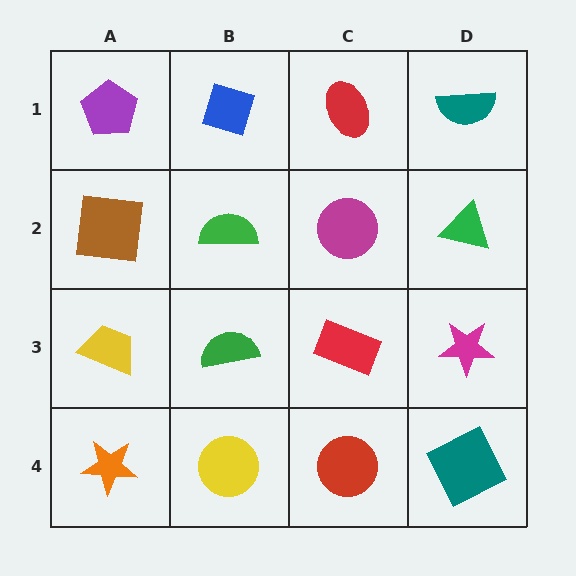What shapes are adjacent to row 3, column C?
A magenta circle (row 2, column C), a red circle (row 4, column C), a green semicircle (row 3, column B), a magenta star (row 3, column D).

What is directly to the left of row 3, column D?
A red rectangle.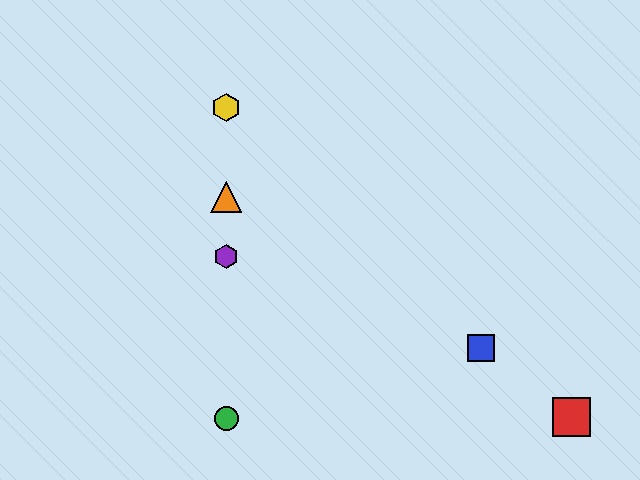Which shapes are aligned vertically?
The green circle, the yellow hexagon, the purple hexagon, the orange triangle are aligned vertically.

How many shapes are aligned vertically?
4 shapes (the green circle, the yellow hexagon, the purple hexagon, the orange triangle) are aligned vertically.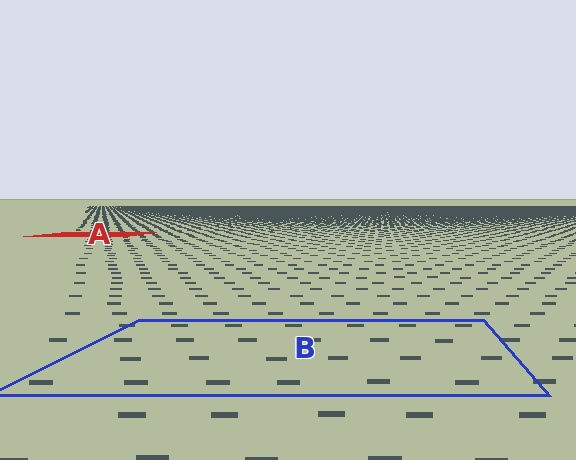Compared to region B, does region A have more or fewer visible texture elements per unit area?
Region A has more texture elements per unit area — they are packed more densely because it is farther away.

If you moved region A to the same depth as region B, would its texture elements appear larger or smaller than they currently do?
They would appear larger. At a closer depth, the same texture elements are projected at a bigger on-screen size.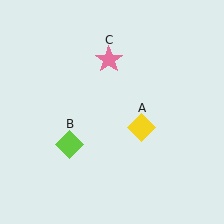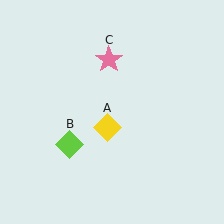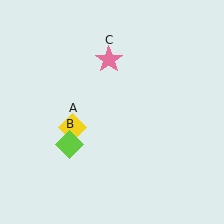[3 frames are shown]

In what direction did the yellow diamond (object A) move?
The yellow diamond (object A) moved left.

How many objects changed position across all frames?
1 object changed position: yellow diamond (object A).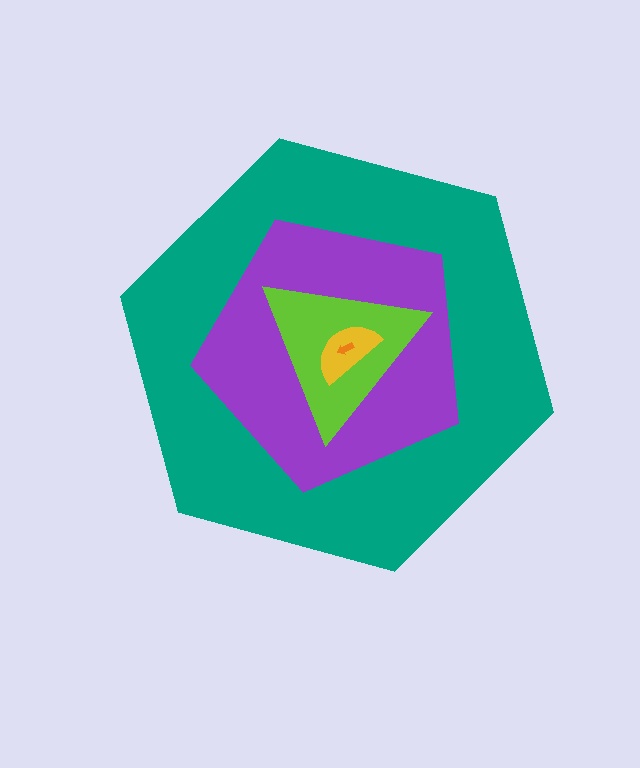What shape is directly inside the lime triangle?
The yellow semicircle.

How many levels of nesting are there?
5.